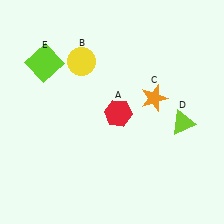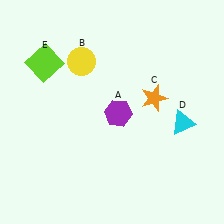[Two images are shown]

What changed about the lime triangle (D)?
In Image 1, D is lime. In Image 2, it changed to cyan.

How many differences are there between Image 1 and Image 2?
There are 2 differences between the two images.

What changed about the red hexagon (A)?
In Image 1, A is red. In Image 2, it changed to purple.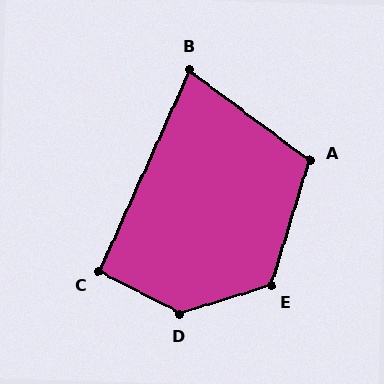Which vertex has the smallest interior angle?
B, at approximately 78 degrees.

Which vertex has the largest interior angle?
D, at approximately 135 degrees.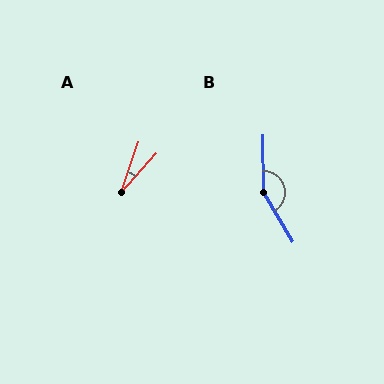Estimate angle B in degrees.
Approximately 149 degrees.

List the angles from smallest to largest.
A (23°), B (149°).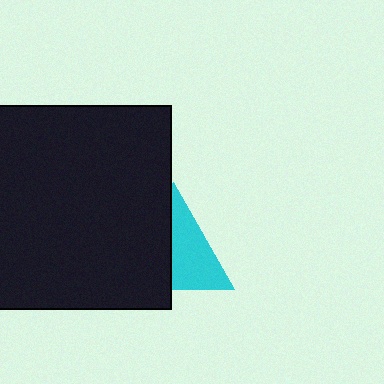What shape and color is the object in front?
The object in front is a black rectangle.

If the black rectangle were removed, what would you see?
You would see the complete cyan triangle.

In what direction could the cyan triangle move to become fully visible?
The cyan triangle could move right. That would shift it out from behind the black rectangle entirely.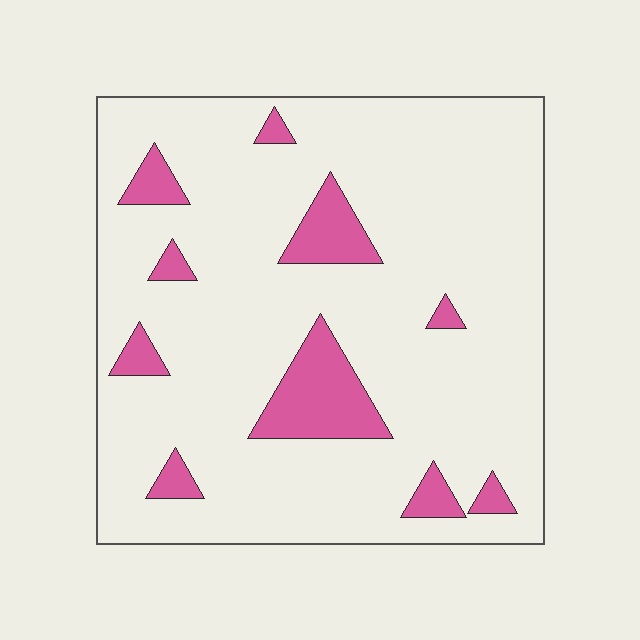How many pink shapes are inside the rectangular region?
10.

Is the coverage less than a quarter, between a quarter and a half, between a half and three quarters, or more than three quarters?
Less than a quarter.